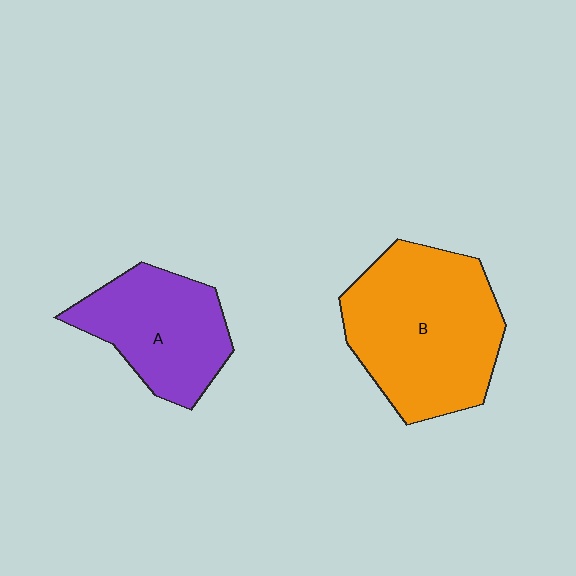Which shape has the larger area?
Shape B (orange).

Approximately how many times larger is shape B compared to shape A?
Approximately 1.5 times.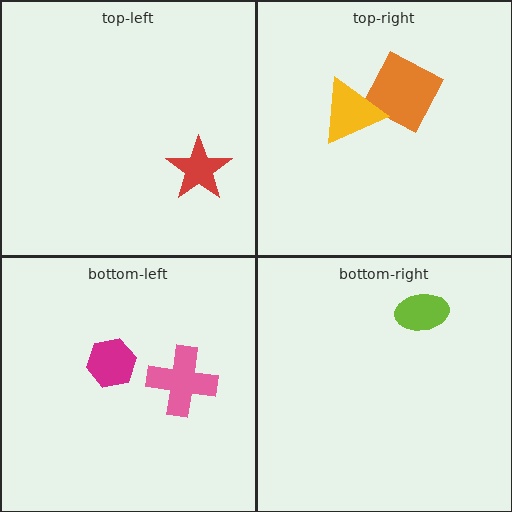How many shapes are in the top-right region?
2.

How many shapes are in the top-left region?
1.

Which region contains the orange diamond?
The top-right region.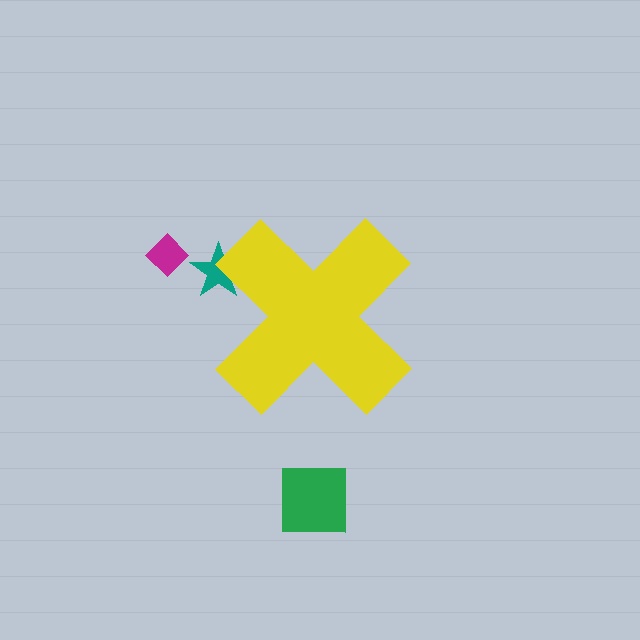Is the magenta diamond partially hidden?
No, the magenta diamond is fully visible.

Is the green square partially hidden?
No, the green square is fully visible.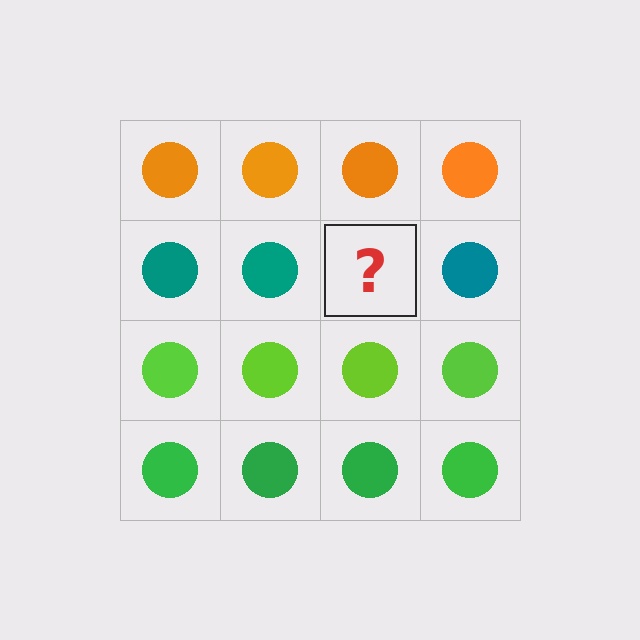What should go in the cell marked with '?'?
The missing cell should contain a teal circle.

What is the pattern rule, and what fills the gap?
The rule is that each row has a consistent color. The gap should be filled with a teal circle.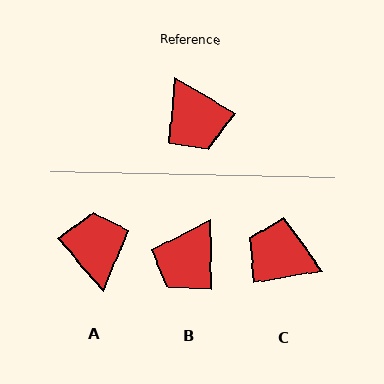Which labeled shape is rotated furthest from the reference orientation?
A, about 163 degrees away.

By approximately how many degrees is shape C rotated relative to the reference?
Approximately 139 degrees clockwise.